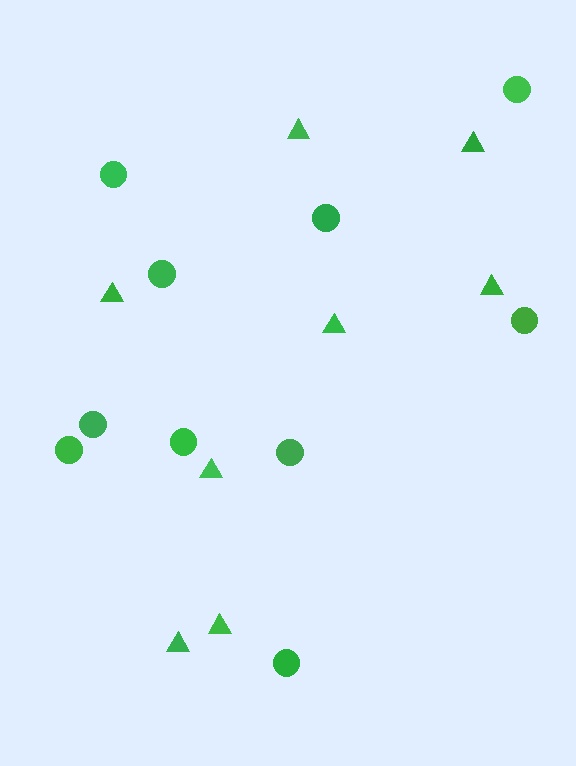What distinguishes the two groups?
There are 2 groups: one group of triangles (8) and one group of circles (10).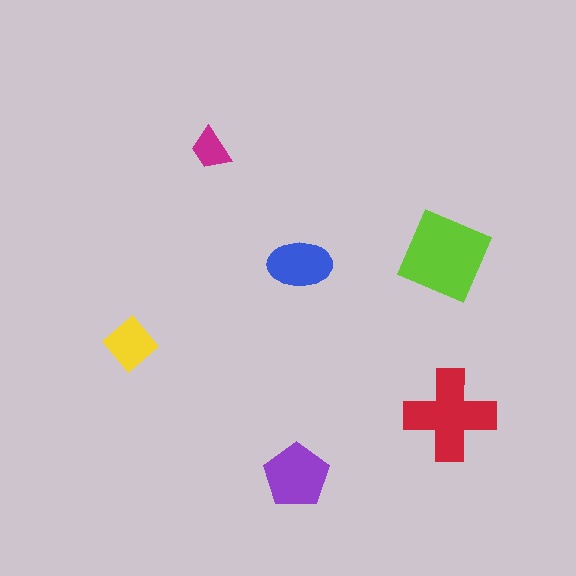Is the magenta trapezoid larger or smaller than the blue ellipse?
Smaller.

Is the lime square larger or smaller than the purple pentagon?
Larger.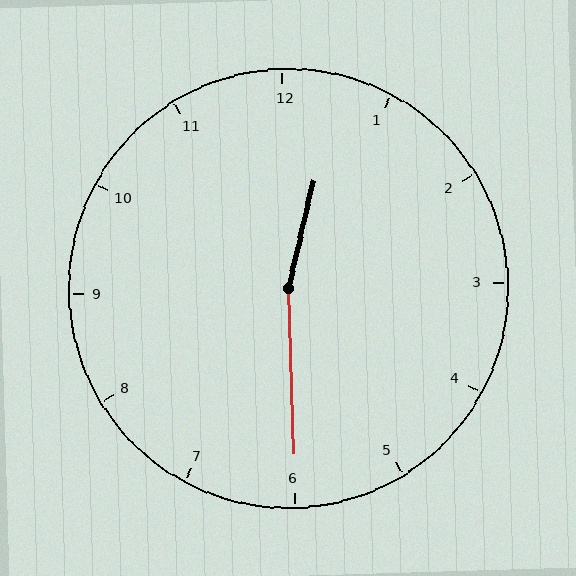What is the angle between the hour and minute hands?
Approximately 165 degrees.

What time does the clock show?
12:30.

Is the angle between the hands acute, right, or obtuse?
It is obtuse.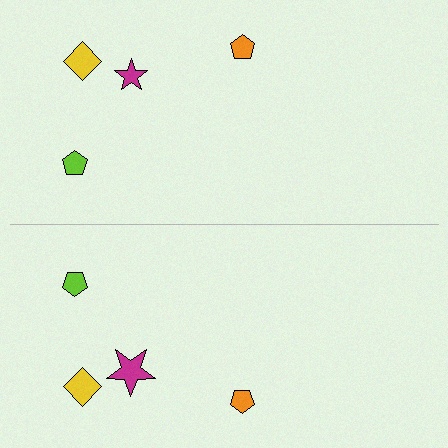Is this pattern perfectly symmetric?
No, the pattern is not perfectly symmetric. The magenta star on the bottom side has a different size than its mirror counterpart.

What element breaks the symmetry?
The magenta star on the bottom side has a different size than its mirror counterpart.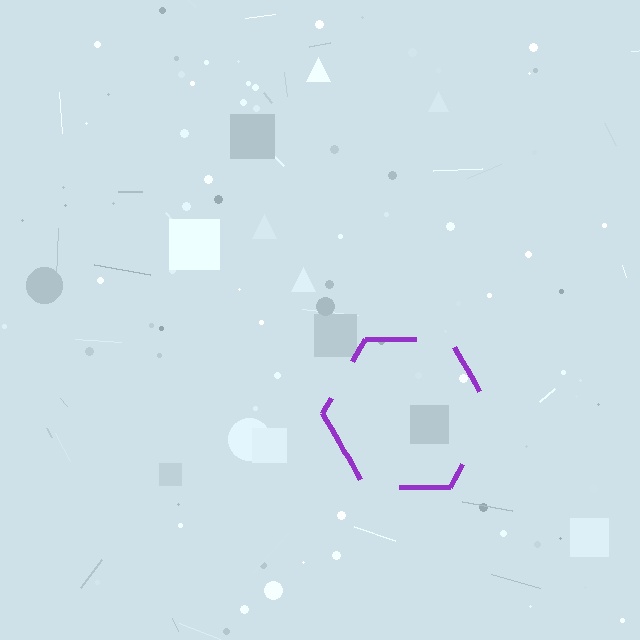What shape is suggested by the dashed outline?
The dashed outline suggests a hexagon.